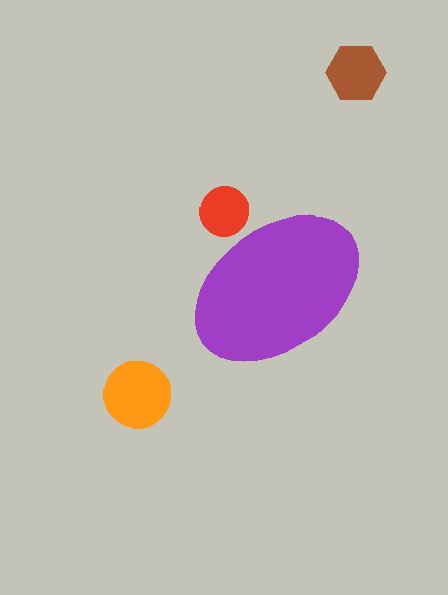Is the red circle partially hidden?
Yes, the red circle is partially hidden behind the purple ellipse.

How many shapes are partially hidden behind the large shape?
1 shape is partially hidden.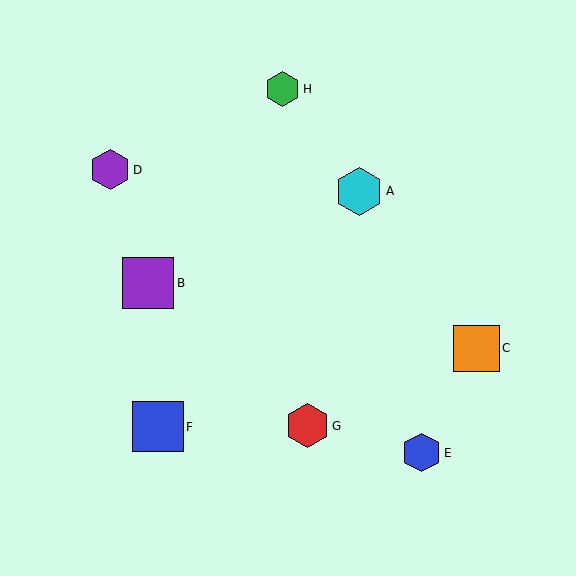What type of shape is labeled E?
Shape E is a blue hexagon.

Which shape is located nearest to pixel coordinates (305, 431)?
The red hexagon (labeled G) at (308, 426) is nearest to that location.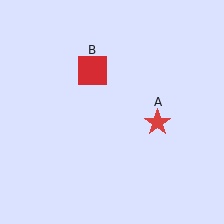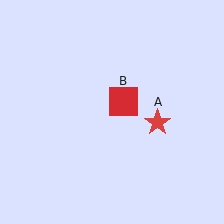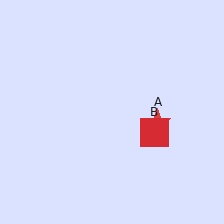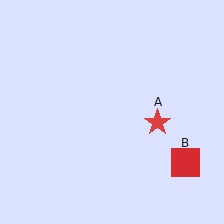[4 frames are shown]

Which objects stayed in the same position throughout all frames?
Red star (object A) remained stationary.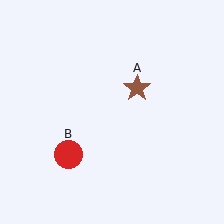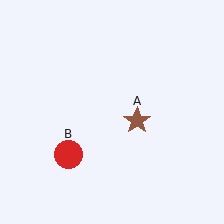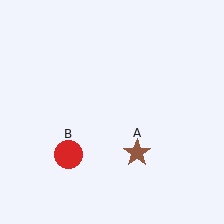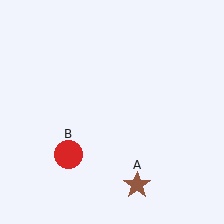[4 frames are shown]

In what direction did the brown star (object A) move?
The brown star (object A) moved down.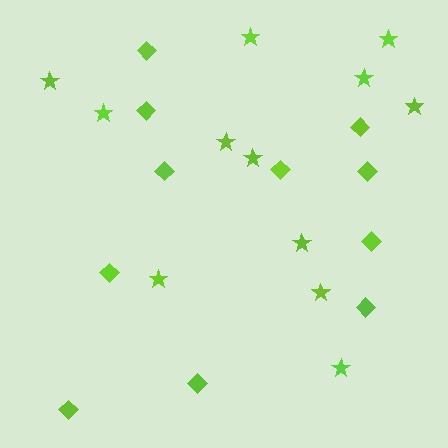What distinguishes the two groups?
There are 2 groups: one group of diamonds (11) and one group of stars (12).